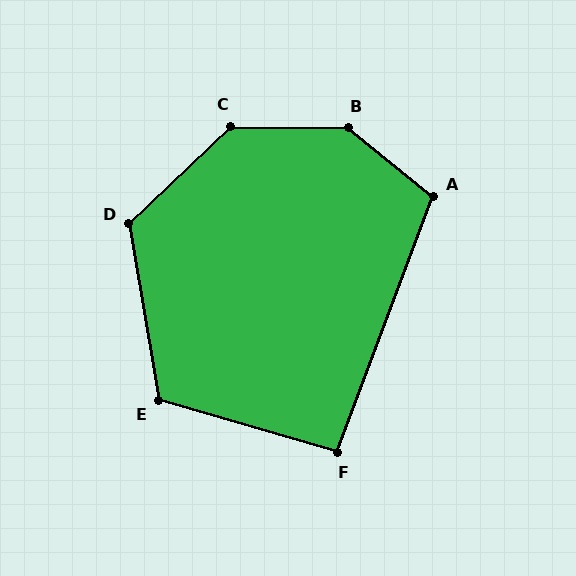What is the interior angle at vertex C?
Approximately 136 degrees (obtuse).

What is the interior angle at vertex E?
Approximately 116 degrees (obtuse).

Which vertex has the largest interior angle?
B, at approximately 141 degrees.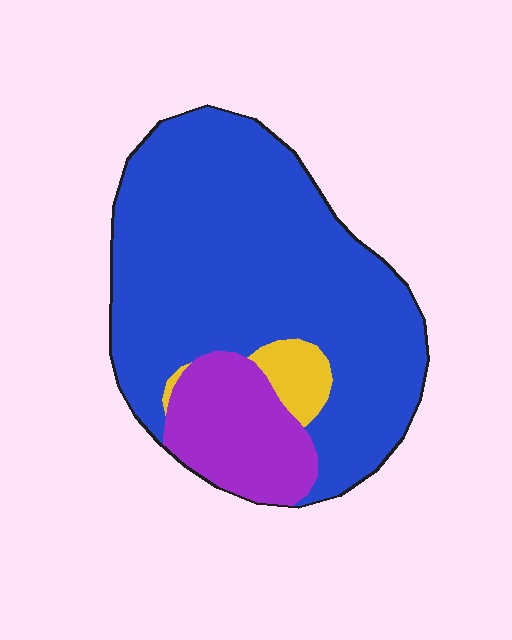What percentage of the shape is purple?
Purple covers about 20% of the shape.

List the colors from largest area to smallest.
From largest to smallest: blue, purple, yellow.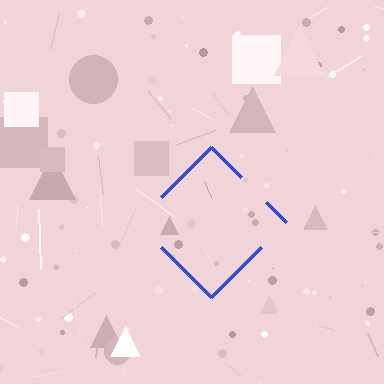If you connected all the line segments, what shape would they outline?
They would outline a diamond.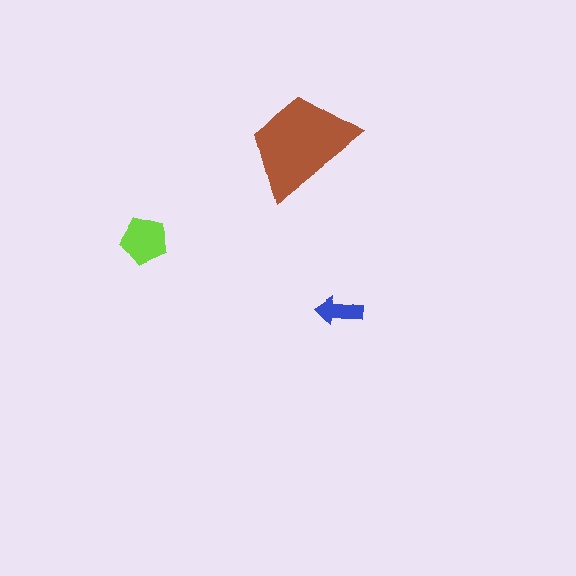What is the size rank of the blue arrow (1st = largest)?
3rd.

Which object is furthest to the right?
The blue arrow is rightmost.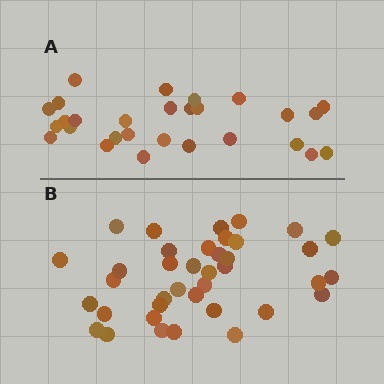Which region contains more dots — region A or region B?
Region B (the bottom region) has more dots.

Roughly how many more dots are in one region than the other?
Region B has roughly 10 or so more dots than region A.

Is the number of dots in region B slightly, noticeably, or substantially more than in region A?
Region B has noticeably more, but not dramatically so. The ratio is roughly 1.4 to 1.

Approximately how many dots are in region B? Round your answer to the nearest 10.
About 40 dots. (The exact count is 38, which rounds to 40.)